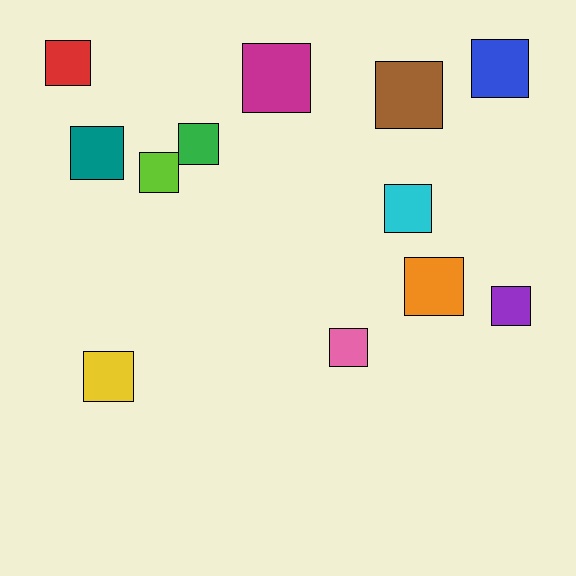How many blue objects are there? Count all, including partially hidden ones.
There is 1 blue object.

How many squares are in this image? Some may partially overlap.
There are 12 squares.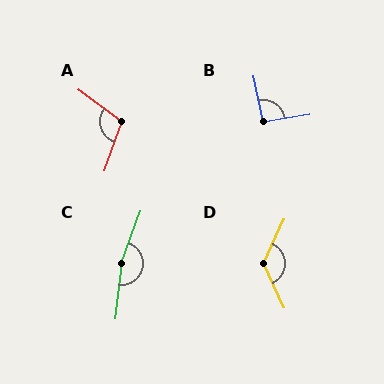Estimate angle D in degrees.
Approximately 130 degrees.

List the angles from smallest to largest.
B (93°), A (108°), D (130°), C (166°).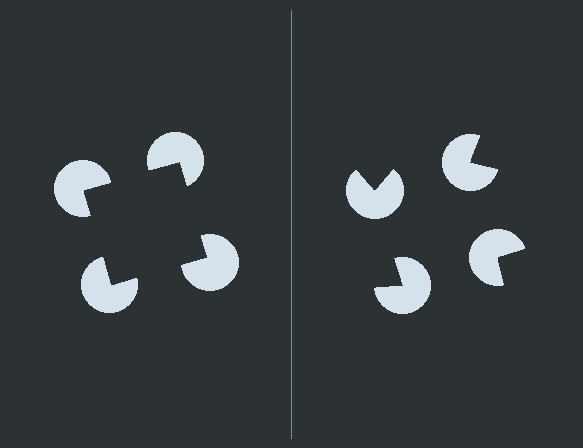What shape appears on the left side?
An illusory square.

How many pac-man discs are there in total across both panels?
8 — 4 on each side.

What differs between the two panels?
The pac-man discs are positioned identically on both sides; only the wedge orientations differ. On the left they align to a square; on the right they are misaligned.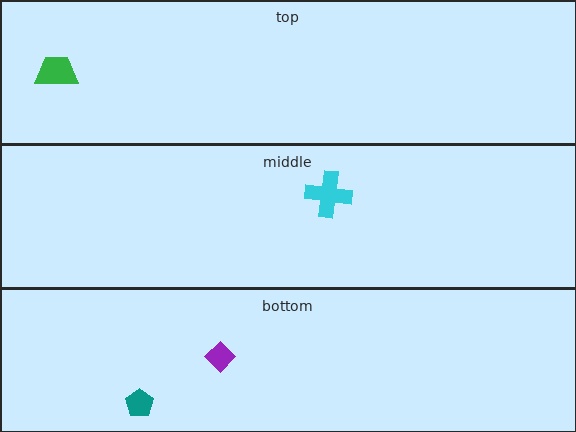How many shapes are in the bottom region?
2.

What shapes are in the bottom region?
The purple diamond, the teal pentagon.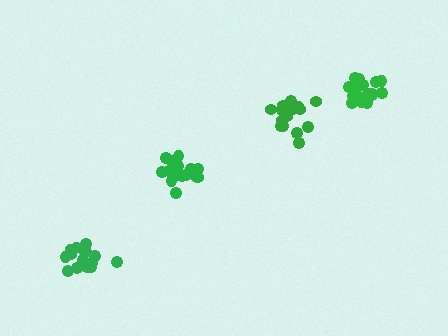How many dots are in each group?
Group 1: 18 dots, Group 2: 16 dots, Group 3: 20 dots, Group 4: 17 dots (71 total).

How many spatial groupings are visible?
There are 4 spatial groupings.